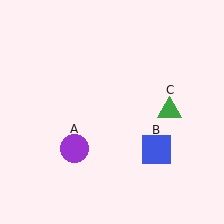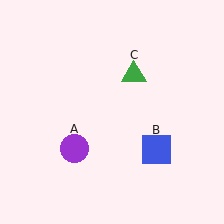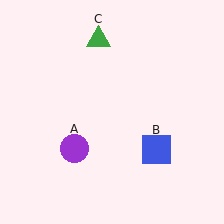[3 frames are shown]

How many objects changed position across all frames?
1 object changed position: green triangle (object C).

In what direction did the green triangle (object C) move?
The green triangle (object C) moved up and to the left.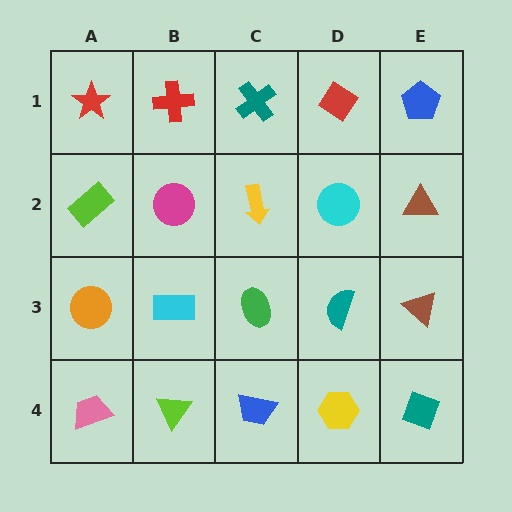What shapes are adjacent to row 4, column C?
A green ellipse (row 3, column C), a lime triangle (row 4, column B), a yellow hexagon (row 4, column D).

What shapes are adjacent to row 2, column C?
A teal cross (row 1, column C), a green ellipse (row 3, column C), a magenta circle (row 2, column B), a cyan circle (row 2, column D).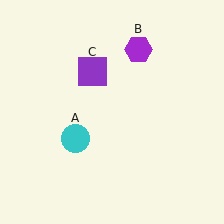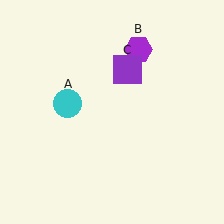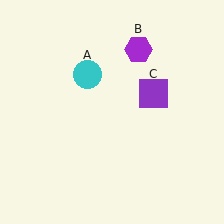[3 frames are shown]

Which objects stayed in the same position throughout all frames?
Purple hexagon (object B) remained stationary.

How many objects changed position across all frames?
2 objects changed position: cyan circle (object A), purple square (object C).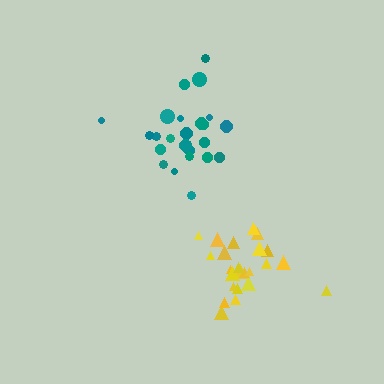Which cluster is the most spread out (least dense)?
Teal.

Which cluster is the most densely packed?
Yellow.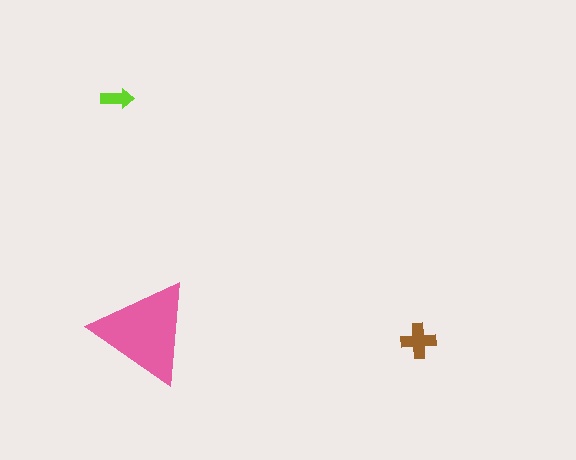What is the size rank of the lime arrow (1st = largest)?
3rd.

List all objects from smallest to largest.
The lime arrow, the brown cross, the pink triangle.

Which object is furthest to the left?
The lime arrow is leftmost.